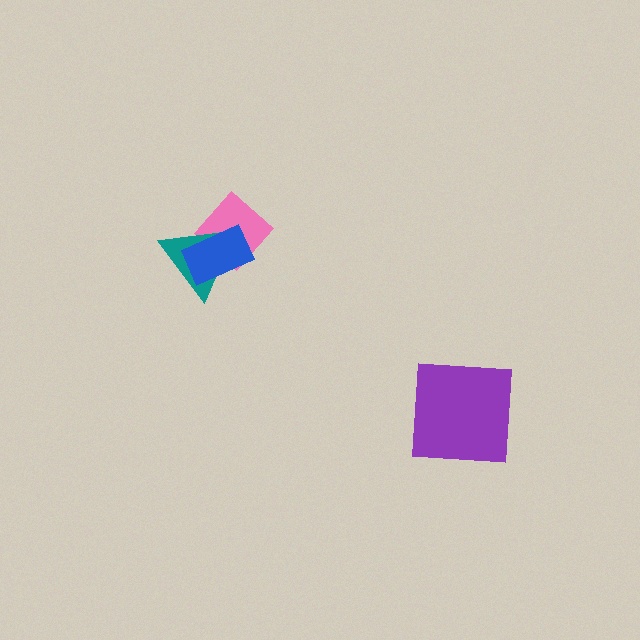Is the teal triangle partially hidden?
Yes, it is partially covered by another shape.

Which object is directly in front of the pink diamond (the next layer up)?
The teal triangle is directly in front of the pink diamond.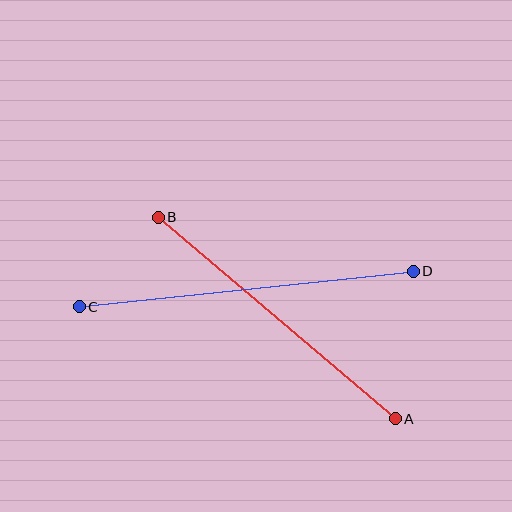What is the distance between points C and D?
The distance is approximately 336 pixels.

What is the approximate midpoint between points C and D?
The midpoint is at approximately (246, 289) pixels.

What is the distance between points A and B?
The distance is approximately 311 pixels.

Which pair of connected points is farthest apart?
Points C and D are farthest apart.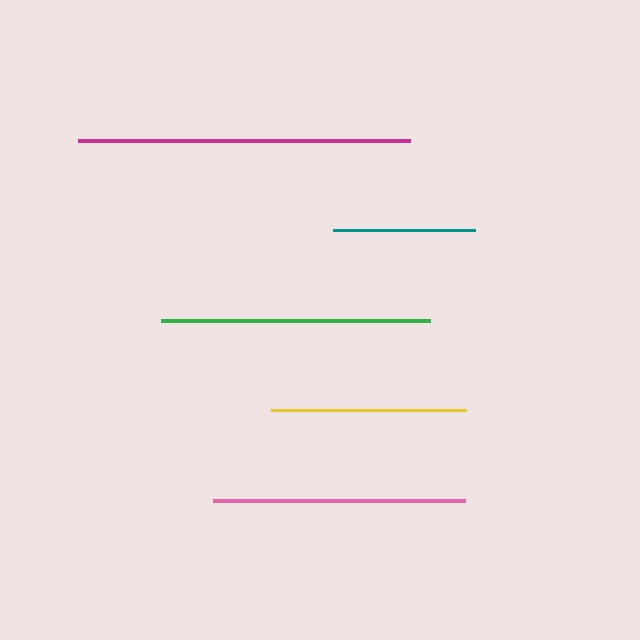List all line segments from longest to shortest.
From longest to shortest: magenta, green, pink, yellow, teal.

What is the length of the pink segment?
The pink segment is approximately 252 pixels long.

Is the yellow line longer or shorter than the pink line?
The pink line is longer than the yellow line.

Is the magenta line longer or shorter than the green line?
The magenta line is longer than the green line.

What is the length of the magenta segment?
The magenta segment is approximately 333 pixels long.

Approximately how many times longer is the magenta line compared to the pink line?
The magenta line is approximately 1.3 times the length of the pink line.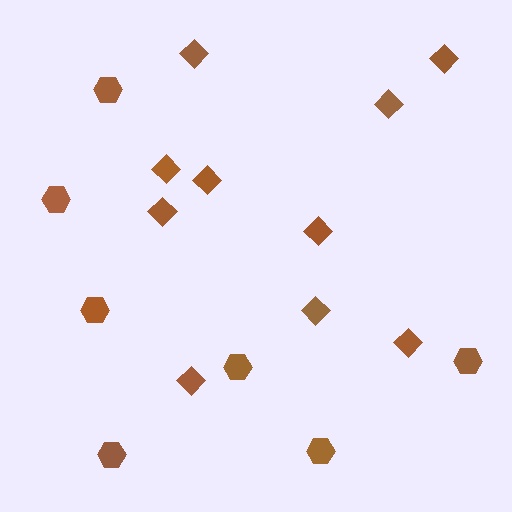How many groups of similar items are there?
There are 2 groups: one group of hexagons (7) and one group of diamonds (10).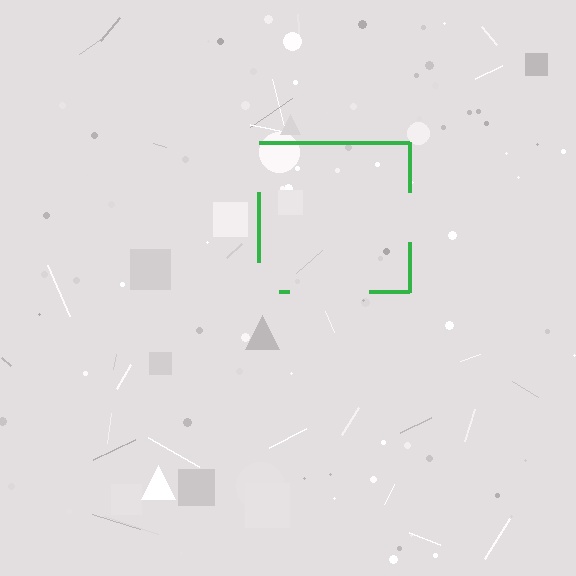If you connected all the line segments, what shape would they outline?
They would outline a square.